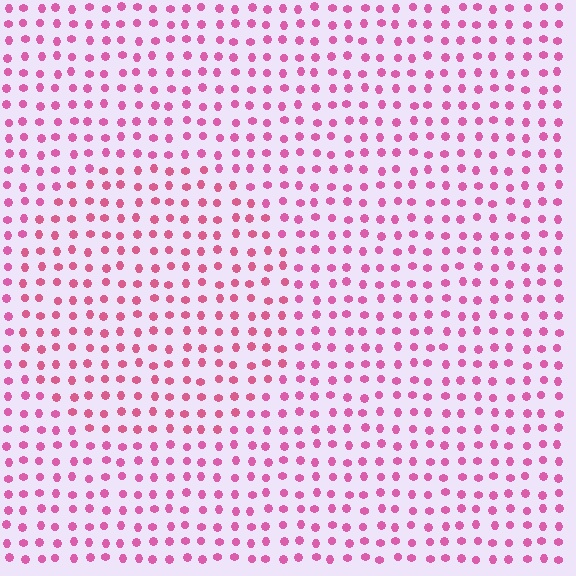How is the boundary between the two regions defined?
The boundary is defined purely by a slight shift in hue (about 15 degrees). Spacing, size, and orientation are identical on both sides.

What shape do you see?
I see a circle.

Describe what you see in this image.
The image is filled with small pink elements in a uniform arrangement. A circle-shaped region is visible where the elements are tinted to a slightly different hue, forming a subtle color boundary.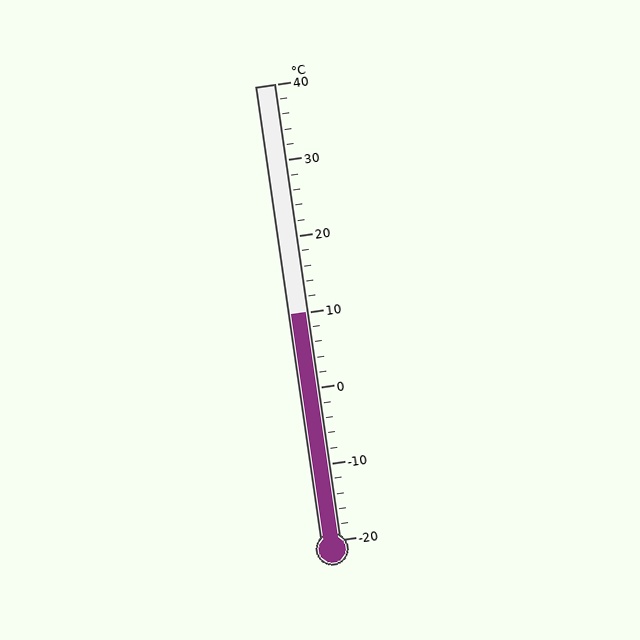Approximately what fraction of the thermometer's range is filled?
The thermometer is filled to approximately 50% of its range.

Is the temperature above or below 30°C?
The temperature is below 30°C.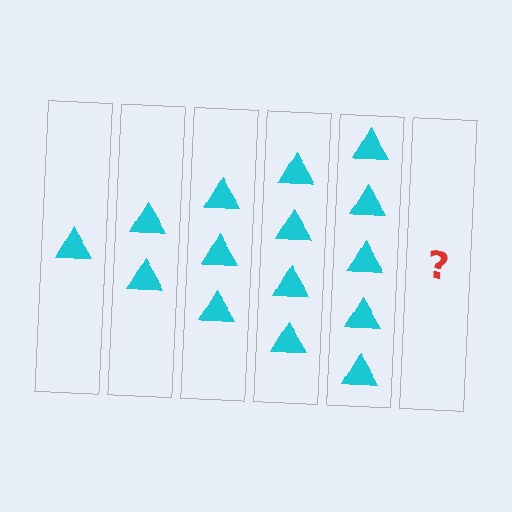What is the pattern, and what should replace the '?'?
The pattern is that each step adds one more triangle. The '?' should be 6 triangles.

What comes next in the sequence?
The next element should be 6 triangles.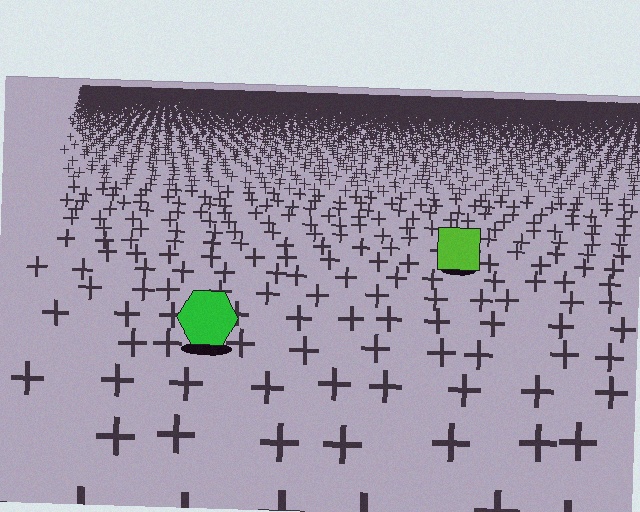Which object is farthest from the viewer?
The lime square is farthest from the viewer. It appears smaller and the ground texture around it is denser.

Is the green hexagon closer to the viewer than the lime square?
Yes. The green hexagon is closer — you can tell from the texture gradient: the ground texture is coarser near it.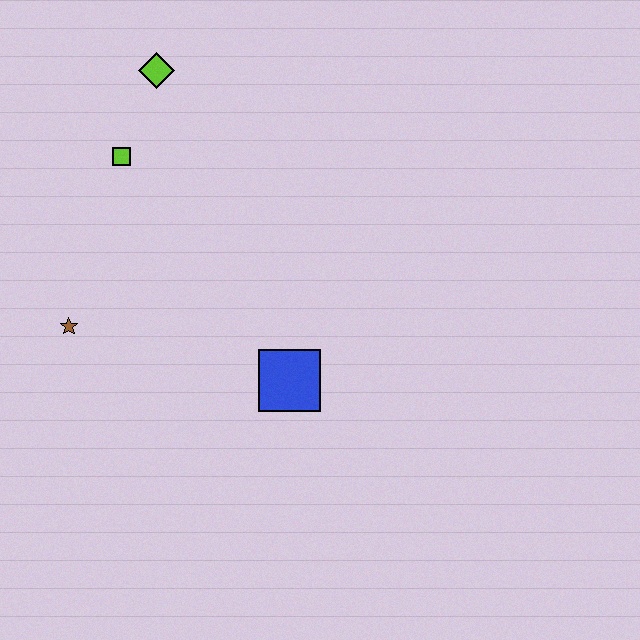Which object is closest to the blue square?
The brown star is closest to the blue square.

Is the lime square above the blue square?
Yes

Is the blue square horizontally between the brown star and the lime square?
No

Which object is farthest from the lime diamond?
The blue square is farthest from the lime diamond.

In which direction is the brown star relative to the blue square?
The brown star is to the left of the blue square.